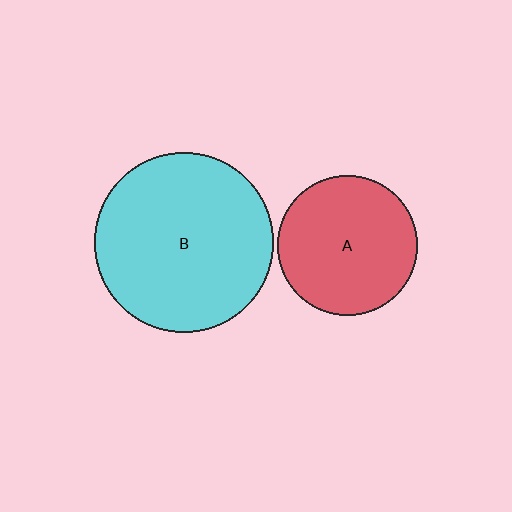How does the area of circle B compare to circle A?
Approximately 1.6 times.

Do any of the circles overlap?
No, none of the circles overlap.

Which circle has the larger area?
Circle B (cyan).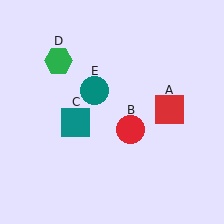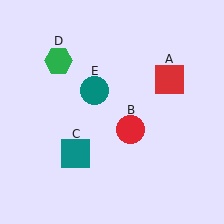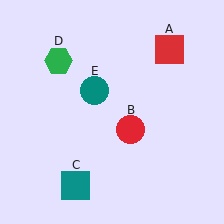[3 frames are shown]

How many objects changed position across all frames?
2 objects changed position: red square (object A), teal square (object C).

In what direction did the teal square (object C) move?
The teal square (object C) moved down.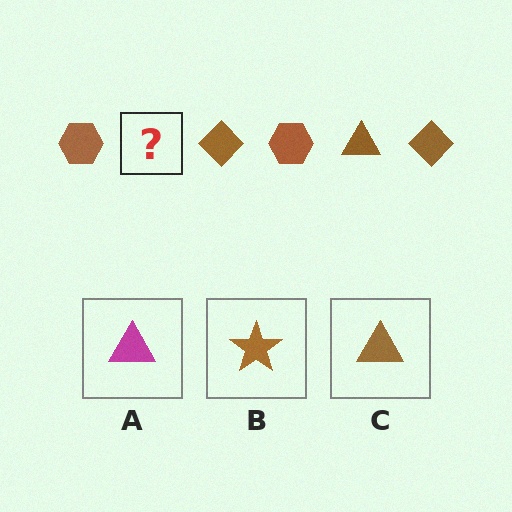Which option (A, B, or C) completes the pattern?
C.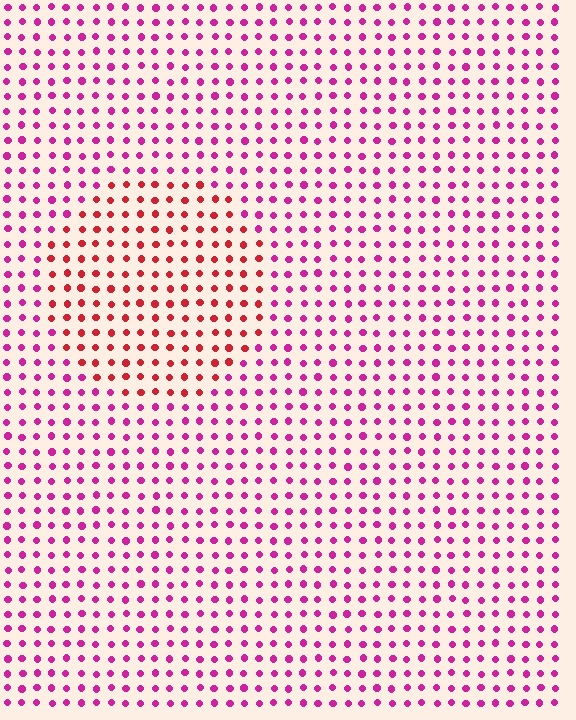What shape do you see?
I see a circle.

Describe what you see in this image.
The image is filled with small magenta elements in a uniform arrangement. A circle-shaped region is visible where the elements are tinted to a slightly different hue, forming a subtle color boundary.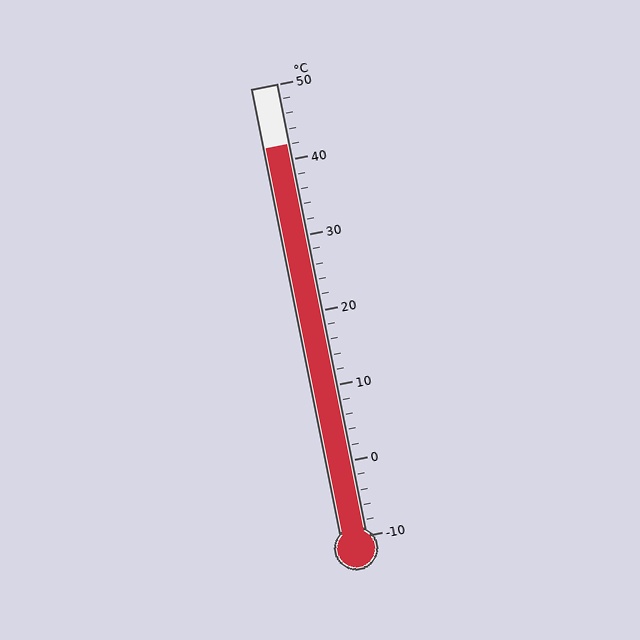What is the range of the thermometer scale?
The thermometer scale ranges from -10°C to 50°C.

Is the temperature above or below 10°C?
The temperature is above 10°C.